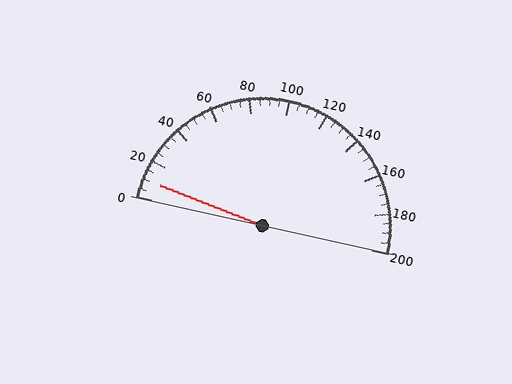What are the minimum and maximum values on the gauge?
The gauge ranges from 0 to 200.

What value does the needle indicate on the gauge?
The needle indicates approximately 10.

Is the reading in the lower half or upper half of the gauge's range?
The reading is in the lower half of the range (0 to 200).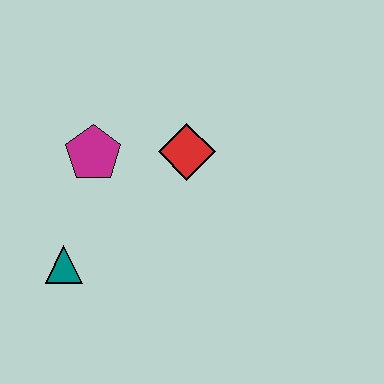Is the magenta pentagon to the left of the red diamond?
Yes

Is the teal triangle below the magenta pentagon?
Yes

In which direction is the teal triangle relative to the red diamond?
The teal triangle is to the left of the red diamond.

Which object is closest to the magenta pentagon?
The red diamond is closest to the magenta pentagon.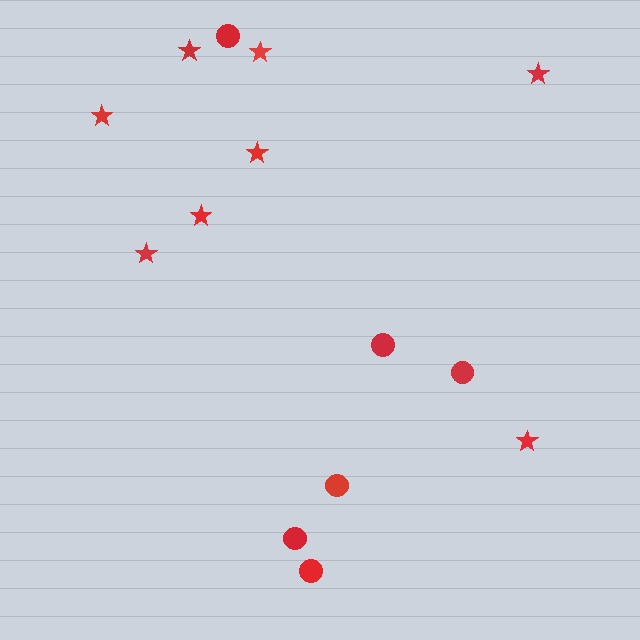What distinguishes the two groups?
There are 2 groups: one group of circles (6) and one group of stars (8).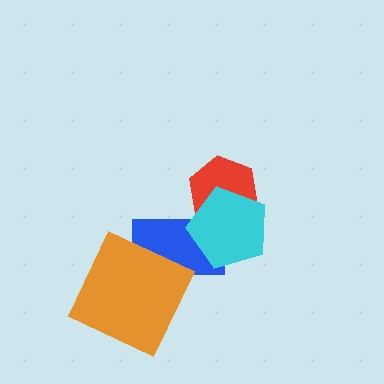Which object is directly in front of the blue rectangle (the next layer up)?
The orange square is directly in front of the blue rectangle.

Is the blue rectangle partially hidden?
Yes, it is partially covered by another shape.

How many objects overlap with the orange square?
1 object overlaps with the orange square.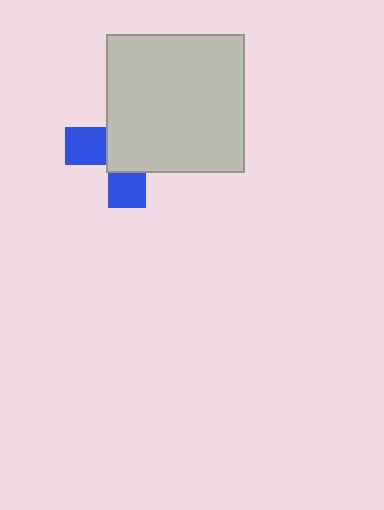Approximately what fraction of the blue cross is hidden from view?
Roughly 65% of the blue cross is hidden behind the light gray square.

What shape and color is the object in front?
The object in front is a light gray square.